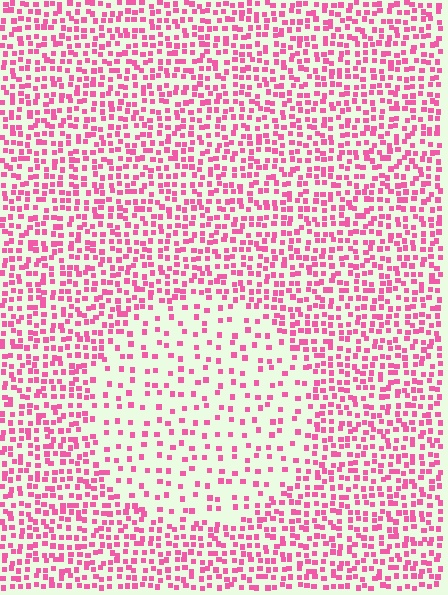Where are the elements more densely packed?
The elements are more densely packed outside the circle boundary.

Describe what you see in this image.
The image contains small pink elements arranged at two different densities. A circle-shaped region is visible where the elements are less densely packed than the surrounding area.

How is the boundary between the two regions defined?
The boundary is defined by a change in element density (approximately 2.3x ratio). All elements are the same color, size, and shape.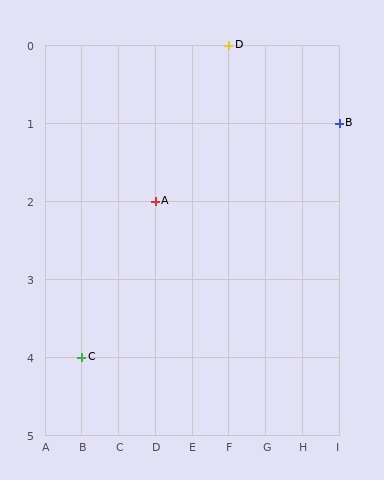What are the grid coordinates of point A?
Point A is at grid coordinates (D, 2).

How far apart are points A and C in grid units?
Points A and C are 2 columns and 2 rows apart (about 2.8 grid units diagonally).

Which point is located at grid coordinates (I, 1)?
Point B is at (I, 1).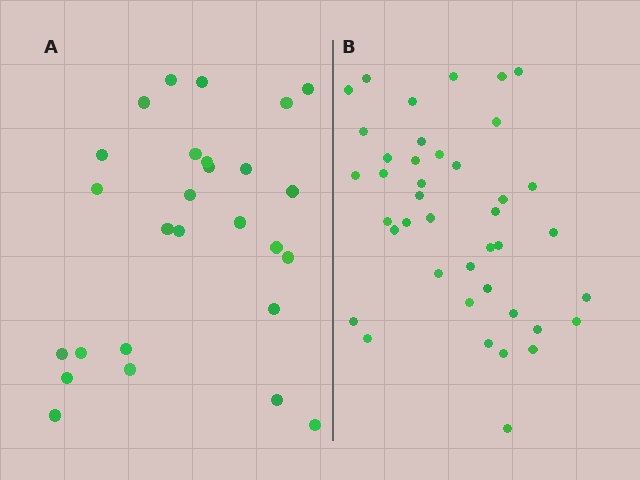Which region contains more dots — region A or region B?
Region B (the right region) has more dots.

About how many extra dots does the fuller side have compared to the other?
Region B has approximately 15 more dots than region A.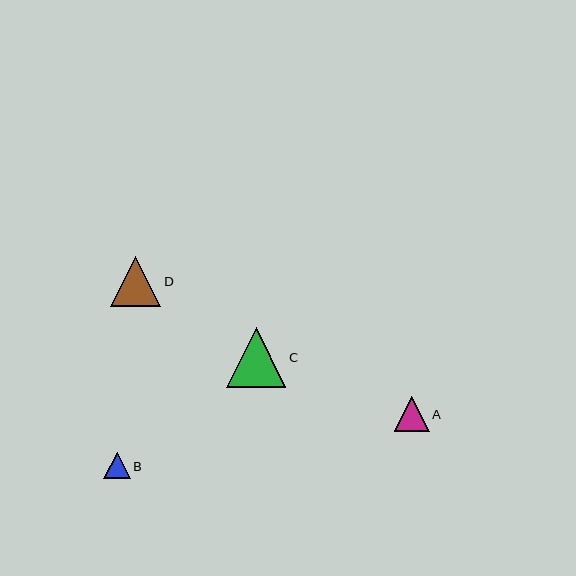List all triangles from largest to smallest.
From largest to smallest: C, D, A, B.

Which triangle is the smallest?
Triangle B is the smallest with a size of approximately 26 pixels.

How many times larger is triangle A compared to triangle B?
Triangle A is approximately 1.3 times the size of triangle B.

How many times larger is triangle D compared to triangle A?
Triangle D is approximately 1.4 times the size of triangle A.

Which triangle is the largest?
Triangle C is the largest with a size of approximately 59 pixels.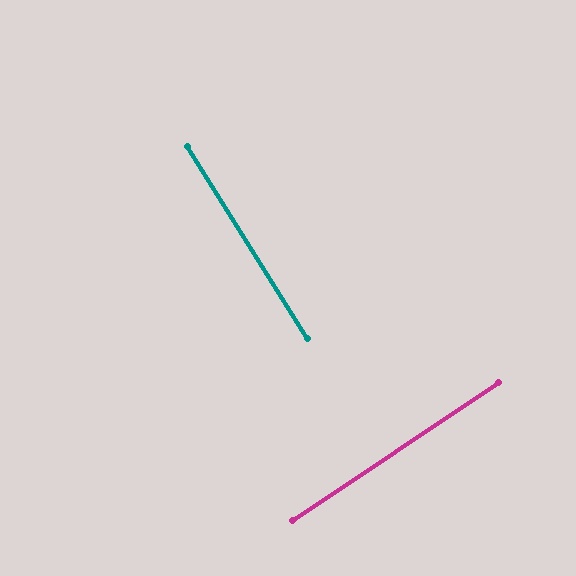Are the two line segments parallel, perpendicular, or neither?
Perpendicular — they meet at approximately 88°.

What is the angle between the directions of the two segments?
Approximately 88 degrees.